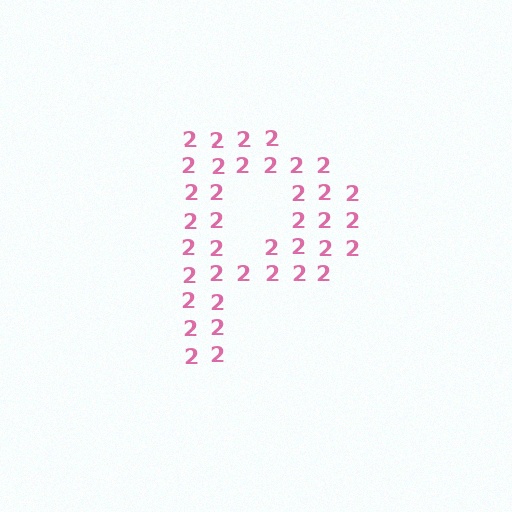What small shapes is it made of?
It is made of small digit 2's.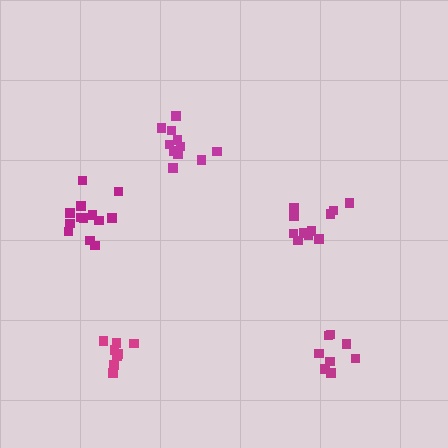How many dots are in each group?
Group 1: 13 dots, Group 2: 11 dots, Group 3: 11 dots, Group 4: 8 dots, Group 5: 8 dots (51 total).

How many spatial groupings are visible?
There are 5 spatial groupings.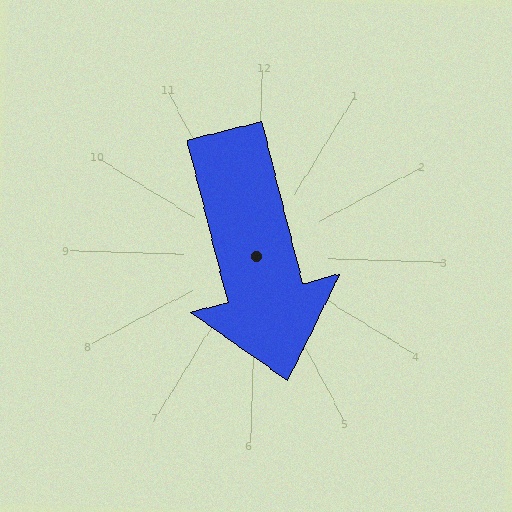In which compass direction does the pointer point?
South.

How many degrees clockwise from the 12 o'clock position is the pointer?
Approximately 164 degrees.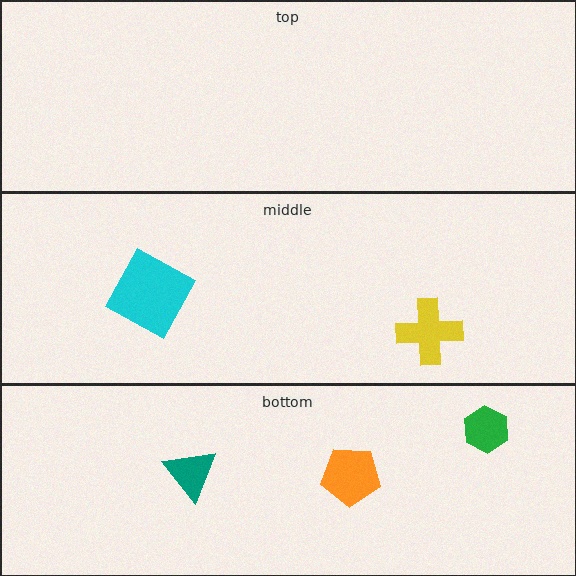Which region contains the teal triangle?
The bottom region.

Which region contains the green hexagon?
The bottom region.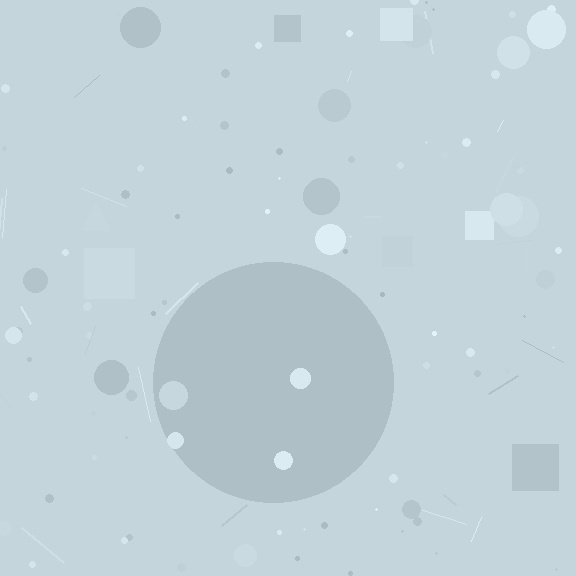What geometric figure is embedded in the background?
A circle is embedded in the background.